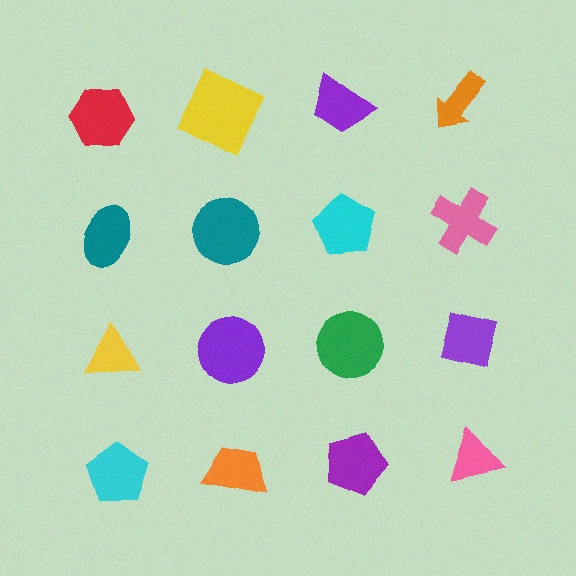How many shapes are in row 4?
4 shapes.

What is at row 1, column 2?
A yellow square.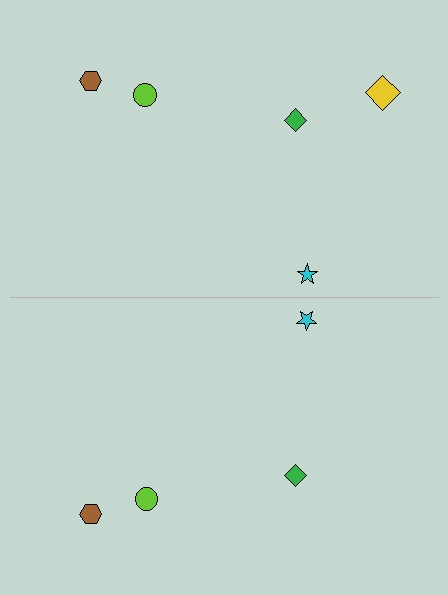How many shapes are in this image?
There are 9 shapes in this image.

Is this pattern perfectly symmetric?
No, the pattern is not perfectly symmetric. A yellow diamond is missing from the bottom side.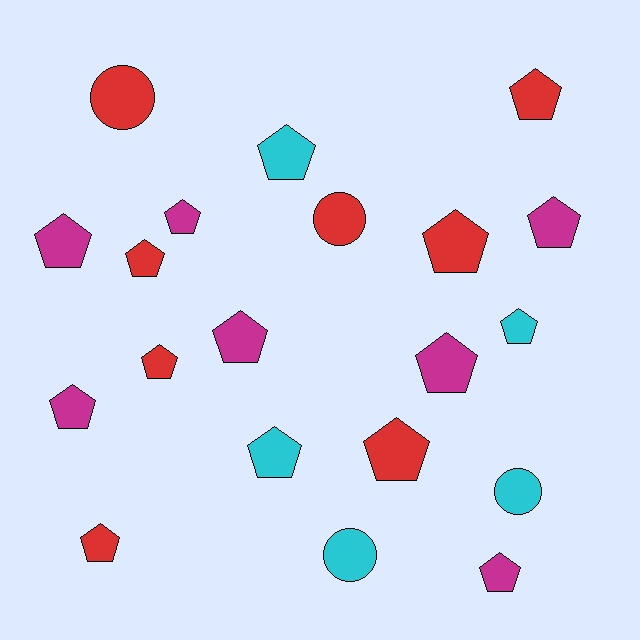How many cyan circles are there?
There are 2 cyan circles.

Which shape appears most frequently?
Pentagon, with 16 objects.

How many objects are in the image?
There are 20 objects.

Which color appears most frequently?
Red, with 8 objects.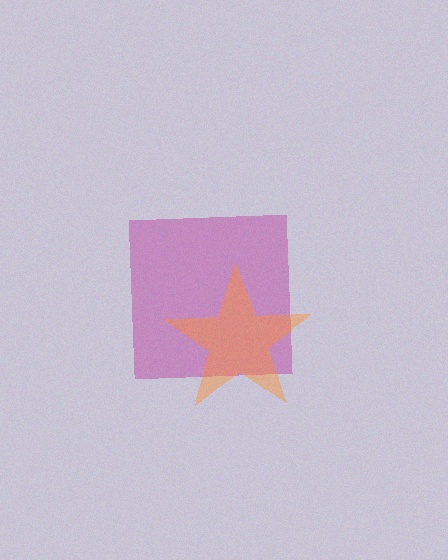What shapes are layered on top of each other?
The layered shapes are: a magenta square, an orange star.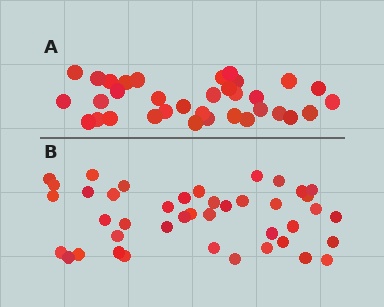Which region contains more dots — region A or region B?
Region B (the bottom region) has more dots.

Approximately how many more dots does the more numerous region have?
Region B has roughly 8 or so more dots than region A.